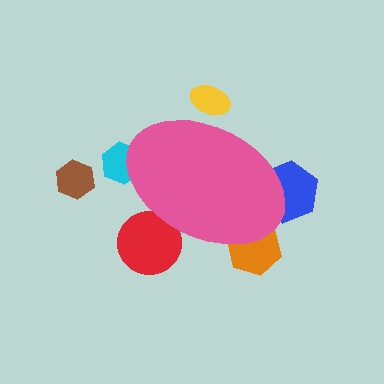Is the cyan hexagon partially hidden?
Yes, the cyan hexagon is partially hidden behind the pink ellipse.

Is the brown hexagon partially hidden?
No, the brown hexagon is fully visible.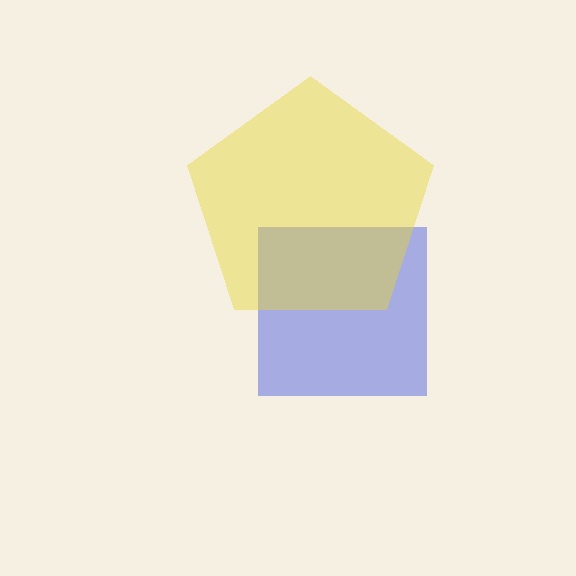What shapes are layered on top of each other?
The layered shapes are: a blue square, a yellow pentagon.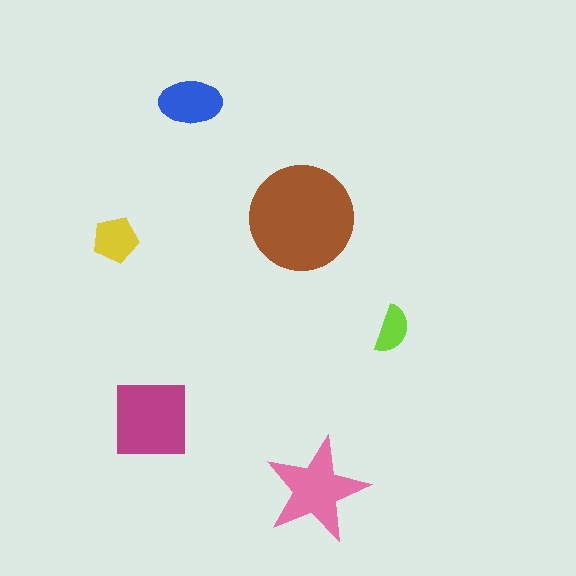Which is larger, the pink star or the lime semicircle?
The pink star.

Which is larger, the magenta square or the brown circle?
The brown circle.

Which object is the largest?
The brown circle.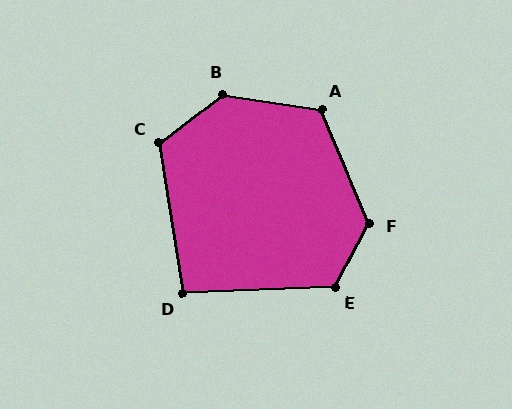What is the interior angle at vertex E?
Approximately 120 degrees (obtuse).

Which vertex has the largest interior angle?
B, at approximately 134 degrees.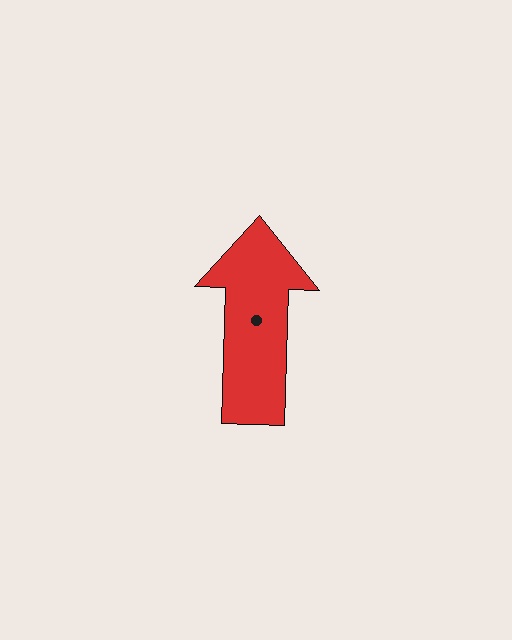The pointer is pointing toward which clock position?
Roughly 12 o'clock.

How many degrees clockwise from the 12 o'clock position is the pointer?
Approximately 2 degrees.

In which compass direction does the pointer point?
North.